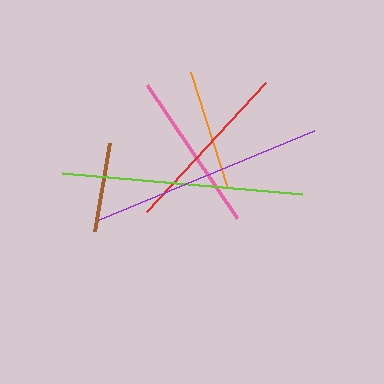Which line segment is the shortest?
The brown line is the shortest at approximately 89 pixels.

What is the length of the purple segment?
The purple segment is approximately 232 pixels long.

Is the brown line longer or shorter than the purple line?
The purple line is longer than the brown line.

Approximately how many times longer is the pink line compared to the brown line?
The pink line is approximately 1.8 times the length of the brown line.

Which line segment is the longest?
The lime line is the longest at approximately 240 pixels.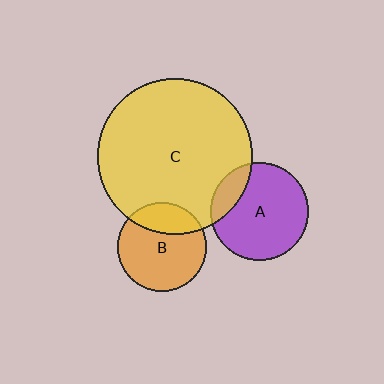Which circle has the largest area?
Circle C (yellow).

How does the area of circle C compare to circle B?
Approximately 3.1 times.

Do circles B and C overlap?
Yes.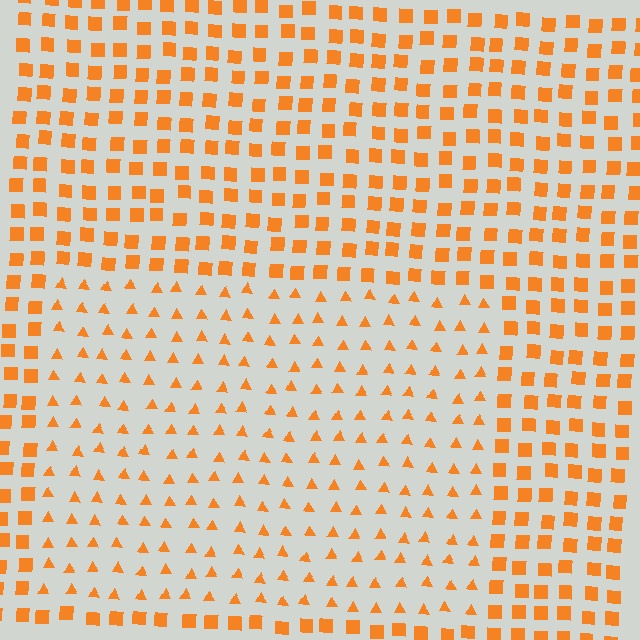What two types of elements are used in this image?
The image uses triangles inside the rectangle region and squares outside it.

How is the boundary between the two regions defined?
The boundary is defined by a change in element shape: triangles inside vs. squares outside. All elements share the same color and spacing.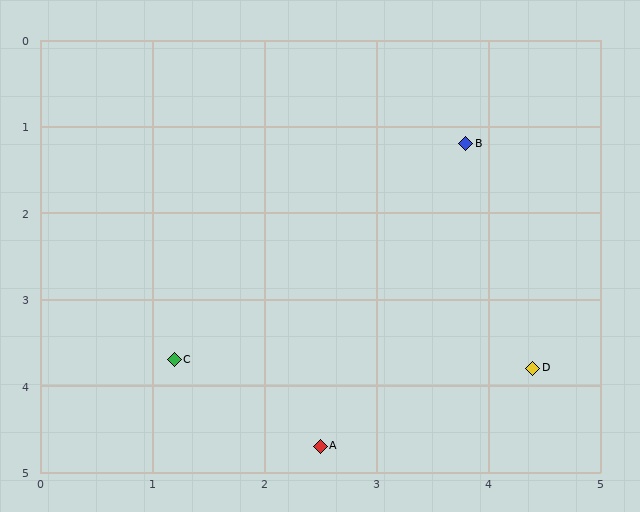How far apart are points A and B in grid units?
Points A and B are about 3.7 grid units apart.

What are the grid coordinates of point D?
Point D is at approximately (4.4, 3.8).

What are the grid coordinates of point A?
Point A is at approximately (2.5, 4.7).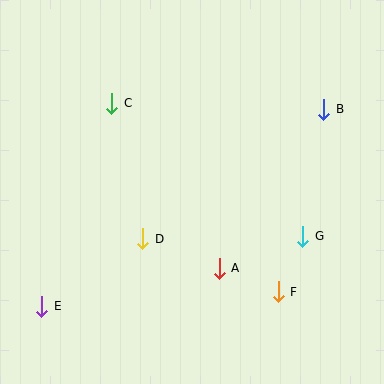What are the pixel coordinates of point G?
Point G is at (303, 236).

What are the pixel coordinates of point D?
Point D is at (143, 239).